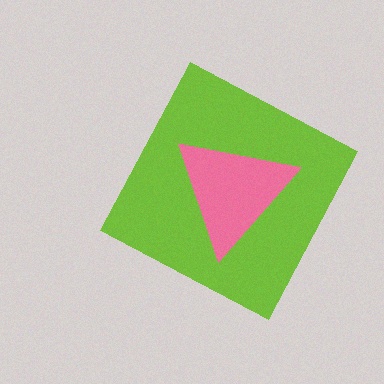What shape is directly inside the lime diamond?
The pink triangle.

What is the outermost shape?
The lime diamond.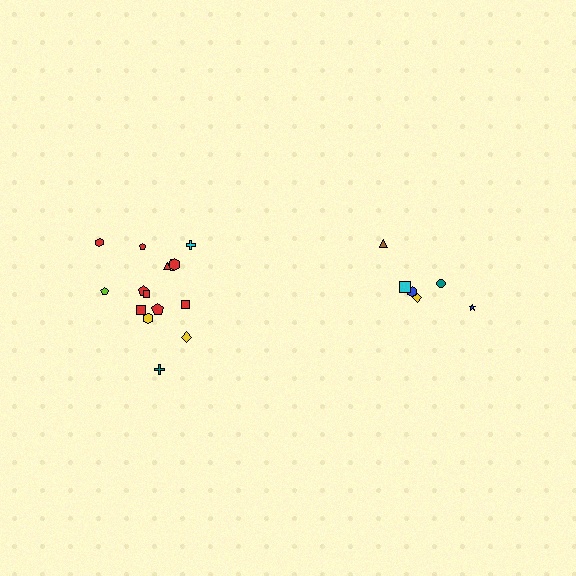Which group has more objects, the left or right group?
The left group.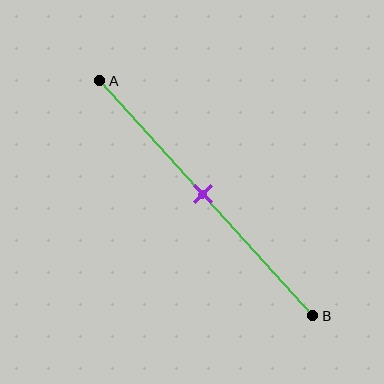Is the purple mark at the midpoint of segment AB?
Yes, the mark is approximately at the midpoint.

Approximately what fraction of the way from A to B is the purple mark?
The purple mark is approximately 50% of the way from A to B.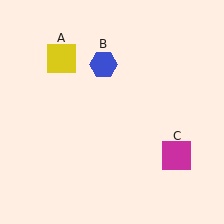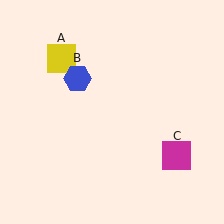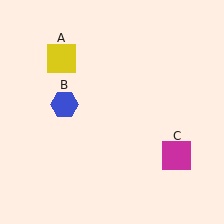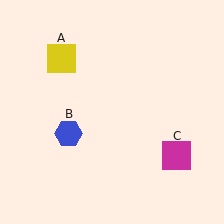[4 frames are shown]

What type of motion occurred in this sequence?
The blue hexagon (object B) rotated counterclockwise around the center of the scene.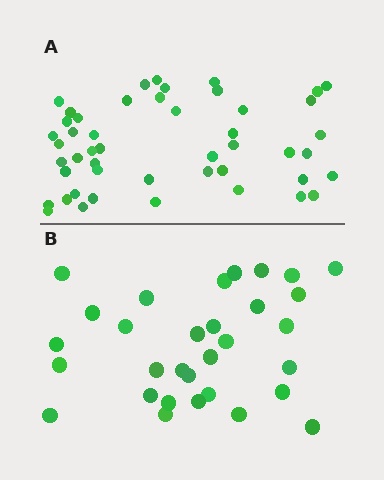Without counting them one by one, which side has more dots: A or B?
Region A (the top region) has more dots.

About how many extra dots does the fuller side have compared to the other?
Region A has approximately 15 more dots than region B.